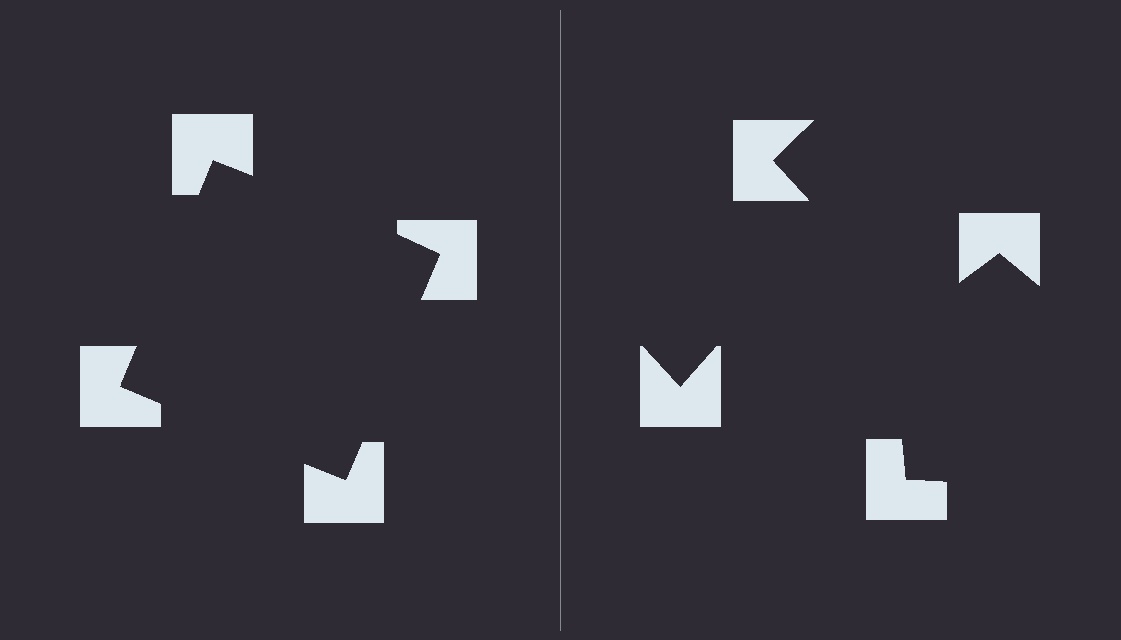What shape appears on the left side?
An illusory square.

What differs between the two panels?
The notched squares are positioned identically on both sides; only the wedge orientations differ. On the left they align to a square; on the right they are misaligned.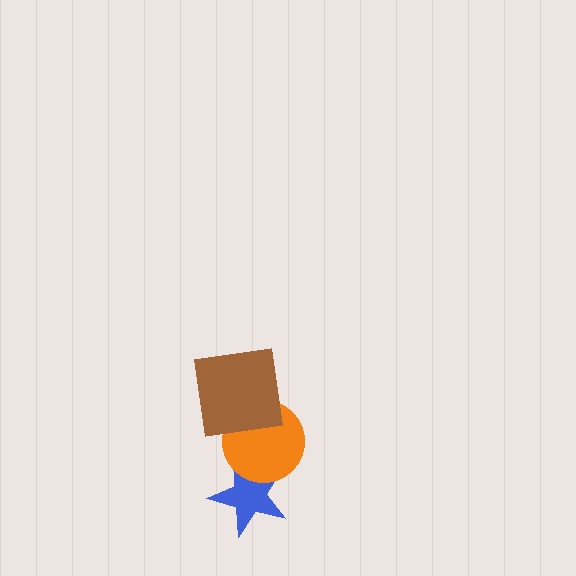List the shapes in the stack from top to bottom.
From top to bottom: the brown square, the orange circle, the blue star.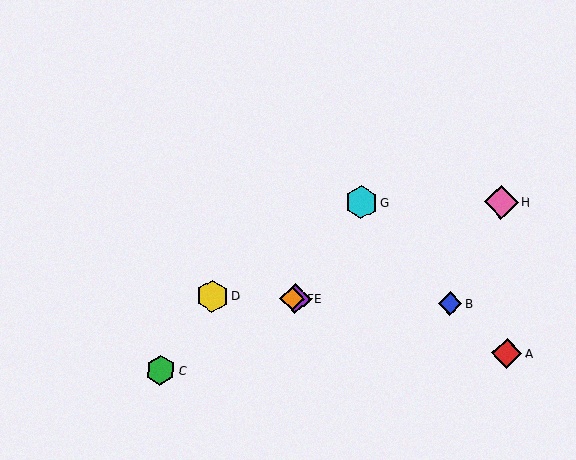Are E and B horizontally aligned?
Yes, both are at y≈299.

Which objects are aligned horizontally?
Objects B, D, E, F are aligned horizontally.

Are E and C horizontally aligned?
No, E is at y≈299 and C is at y≈370.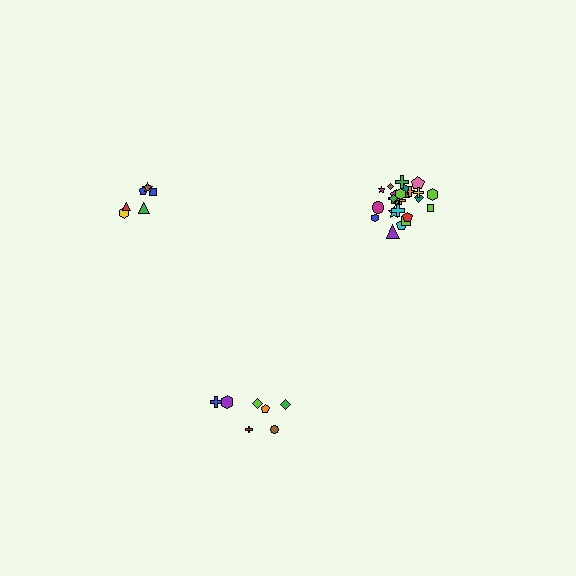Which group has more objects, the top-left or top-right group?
The top-right group.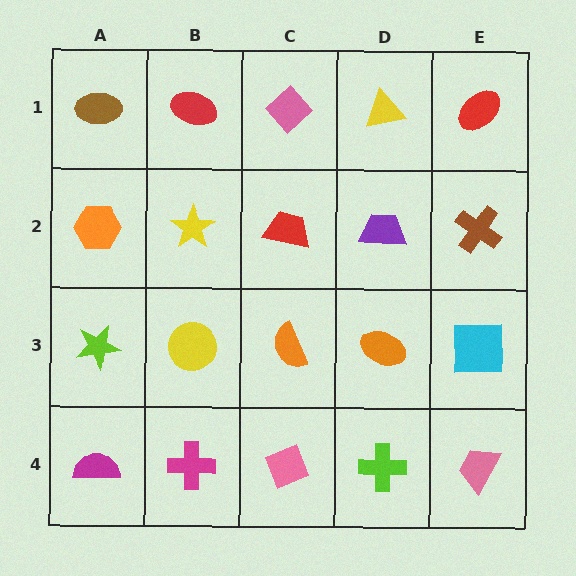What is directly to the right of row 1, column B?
A pink diamond.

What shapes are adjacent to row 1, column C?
A red trapezoid (row 2, column C), a red ellipse (row 1, column B), a yellow triangle (row 1, column D).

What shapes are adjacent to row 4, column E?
A cyan square (row 3, column E), a lime cross (row 4, column D).